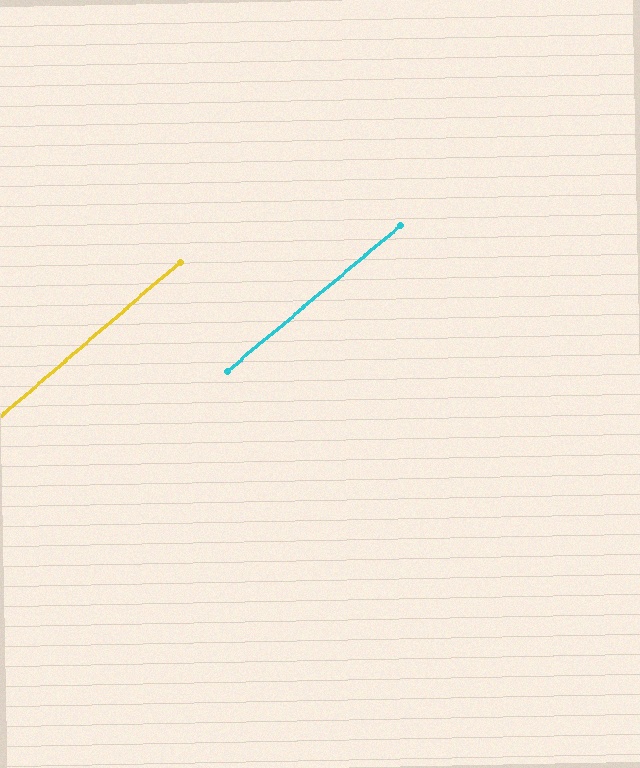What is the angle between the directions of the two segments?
Approximately 1 degree.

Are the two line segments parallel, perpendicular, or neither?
Parallel — their directions differ by only 0.6°.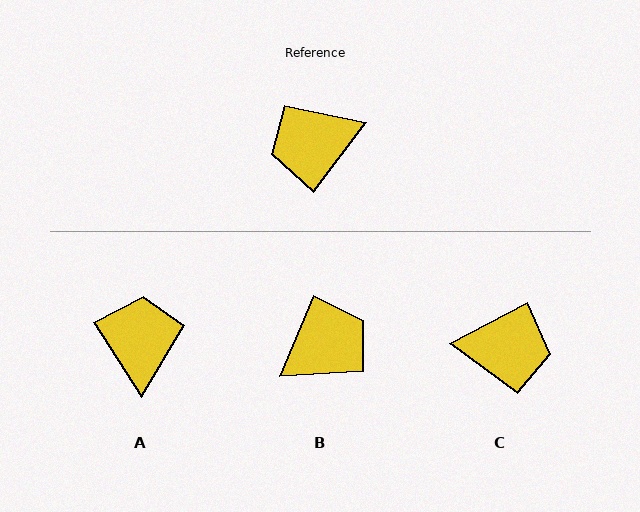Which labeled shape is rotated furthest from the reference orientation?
B, about 165 degrees away.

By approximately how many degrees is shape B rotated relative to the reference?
Approximately 165 degrees clockwise.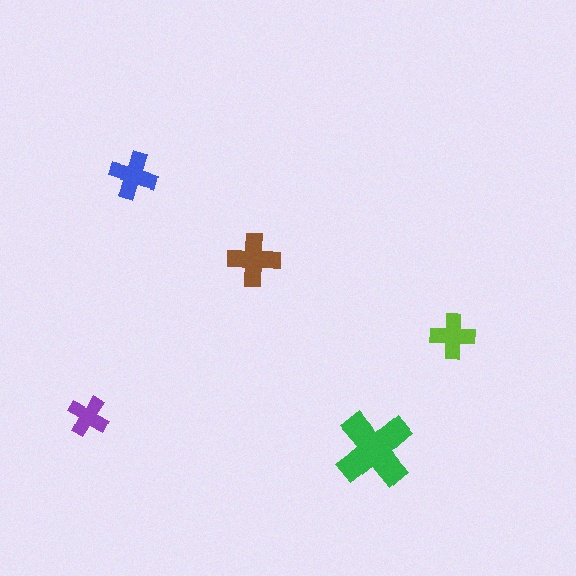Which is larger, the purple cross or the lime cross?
The lime one.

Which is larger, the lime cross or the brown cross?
The brown one.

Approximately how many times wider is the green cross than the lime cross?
About 1.5 times wider.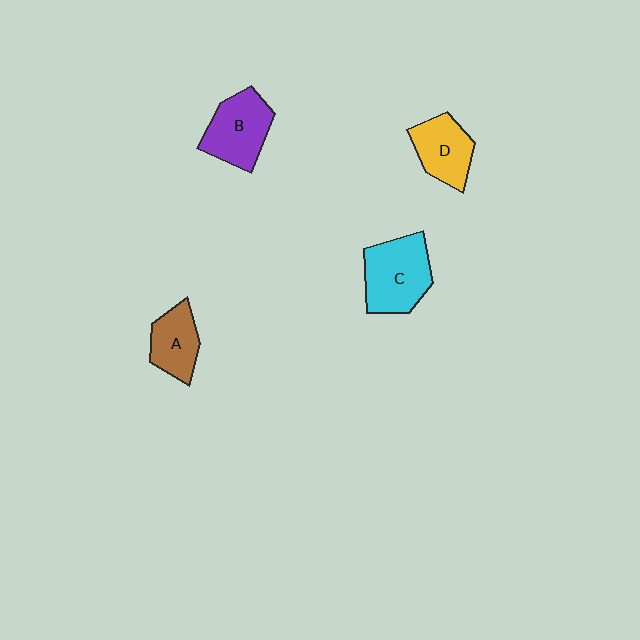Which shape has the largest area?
Shape C (cyan).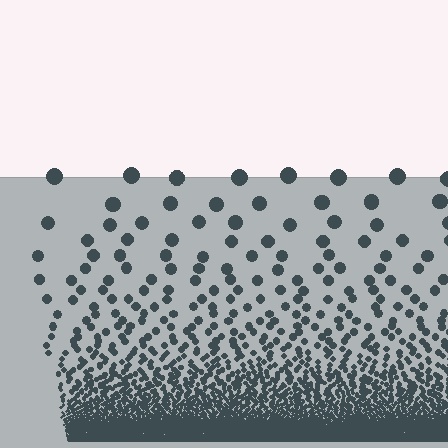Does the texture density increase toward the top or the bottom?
Density increases toward the bottom.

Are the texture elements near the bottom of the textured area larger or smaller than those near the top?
Smaller. The gradient is inverted — elements near the bottom are smaller and denser.